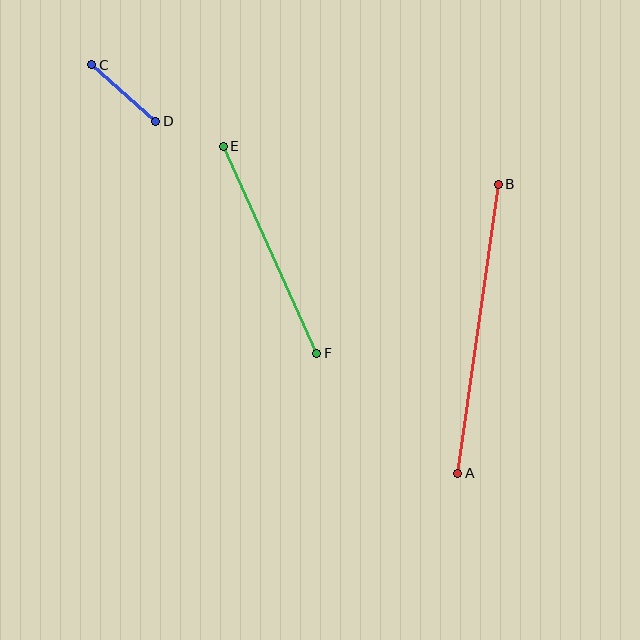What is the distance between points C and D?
The distance is approximately 86 pixels.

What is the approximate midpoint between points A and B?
The midpoint is at approximately (478, 329) pixels.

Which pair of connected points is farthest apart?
Points A and B are farthest apart.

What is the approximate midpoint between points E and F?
The midpoint is at approximately (270, 250) pixels.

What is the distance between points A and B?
The distance is approximately 291 pixels.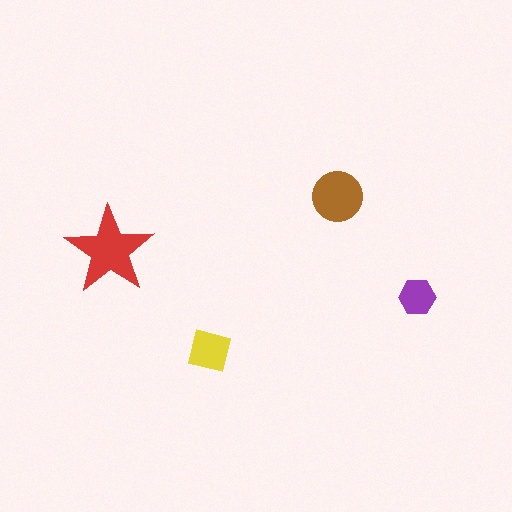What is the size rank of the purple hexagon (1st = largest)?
4th.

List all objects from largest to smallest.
The red star, the brown circle, the yellow square, the purple hexagon.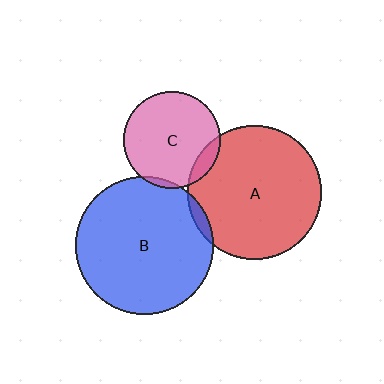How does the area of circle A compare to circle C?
Approximately 1.9 times.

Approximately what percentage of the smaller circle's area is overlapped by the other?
Approximately 10%.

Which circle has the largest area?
Circle B (blue).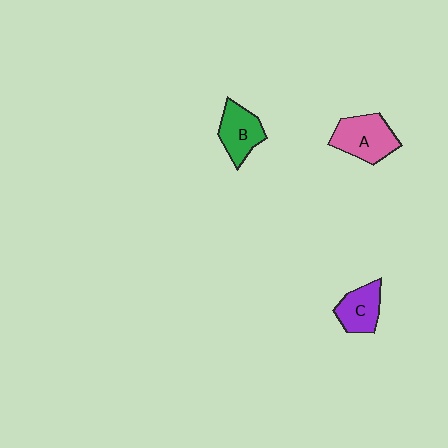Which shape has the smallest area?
Shape C (purple).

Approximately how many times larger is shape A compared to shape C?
Approximately 1.4 times.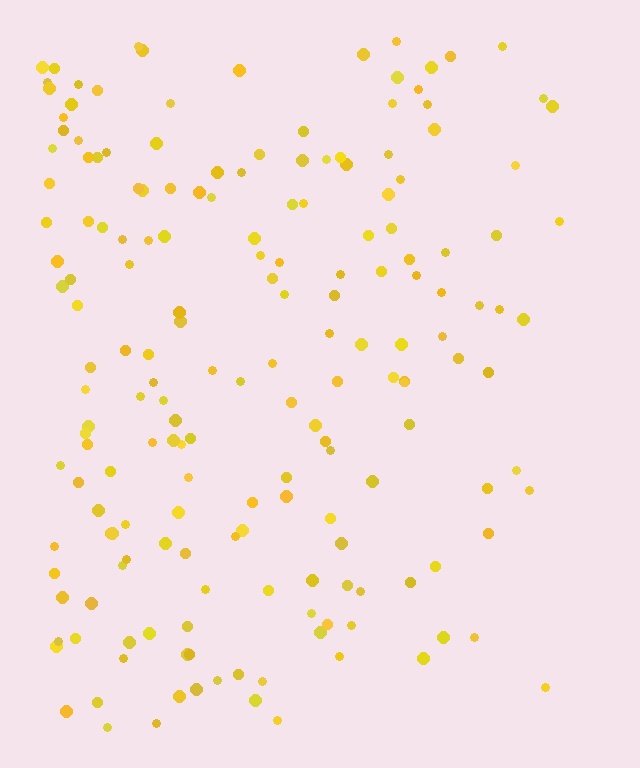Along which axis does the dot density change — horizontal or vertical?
Horizontal.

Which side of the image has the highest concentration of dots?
The left.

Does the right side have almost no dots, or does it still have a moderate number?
Still a moderate number, just noticeably fewer than the left.